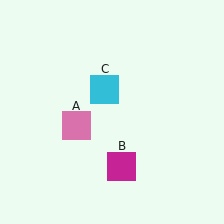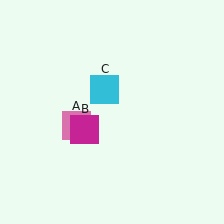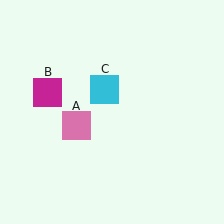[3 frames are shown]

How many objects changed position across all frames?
1 object changed position: magenta square (object B).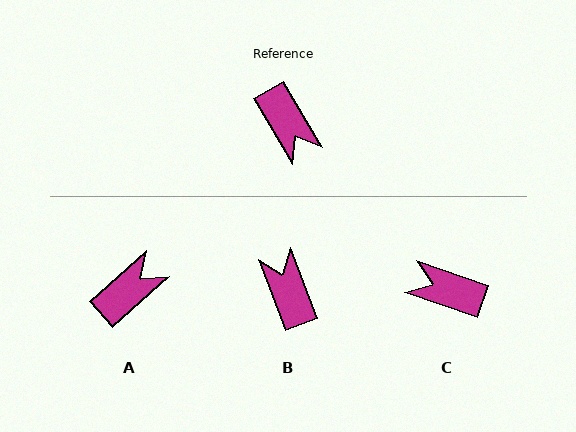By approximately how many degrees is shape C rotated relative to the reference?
Approximately 139 degrees clockwise.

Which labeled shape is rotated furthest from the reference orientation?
B, about 171 degrees away.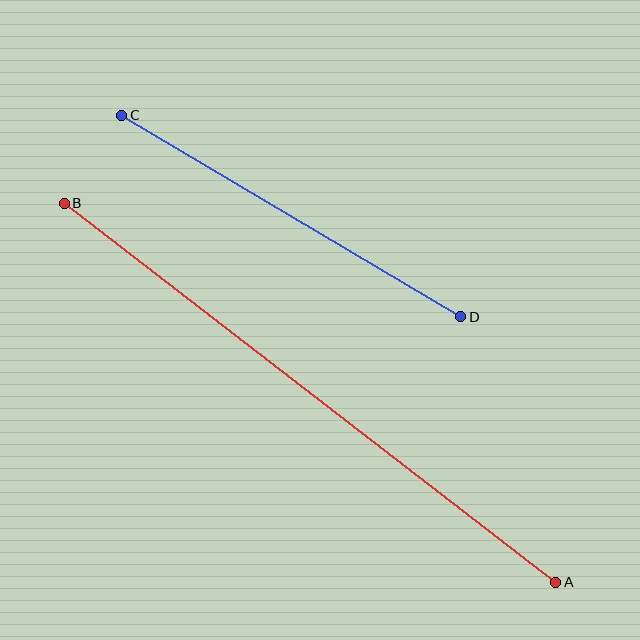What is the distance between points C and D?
The distance is approximately 395 pixels.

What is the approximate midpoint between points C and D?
The midpoint is at approximately (291, 216) pixels.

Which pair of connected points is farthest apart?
Points A and B are farthest apart.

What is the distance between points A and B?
The distance is approximately 621 pixels.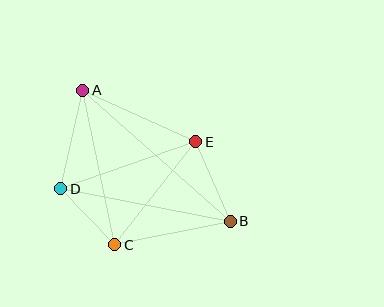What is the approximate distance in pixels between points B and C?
The distance between B and C is approximately 118 pixels.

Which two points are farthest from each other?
Points A and B are farthest from each other.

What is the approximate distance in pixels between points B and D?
The distance between B and D is approximately 172 pixels.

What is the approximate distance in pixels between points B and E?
The distance between B and E is approximately 86 pixels.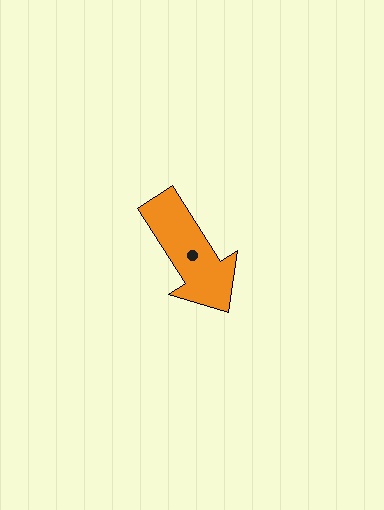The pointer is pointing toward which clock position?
Roughly 5 o'clock.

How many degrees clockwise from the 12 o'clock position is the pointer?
Approximately 147 degrees.